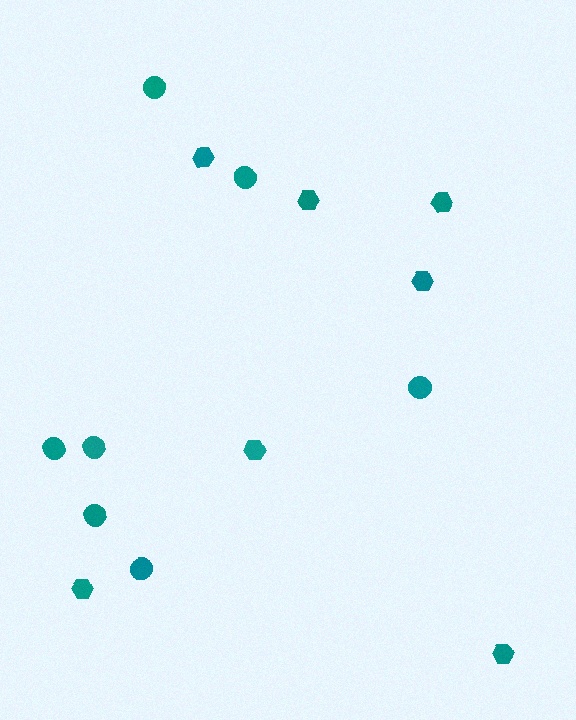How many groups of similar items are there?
There are 2 groups: one group of circles (7) and one group of hexagons (7).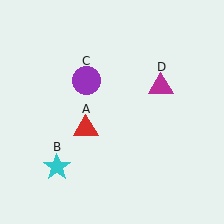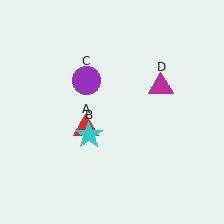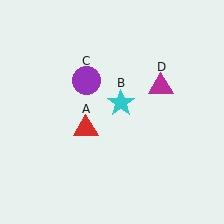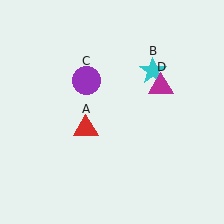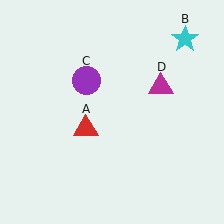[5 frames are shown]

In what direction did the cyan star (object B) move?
The cyan star (object B) moved up and to the right.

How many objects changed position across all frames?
1 object changed position: cyan star (object B).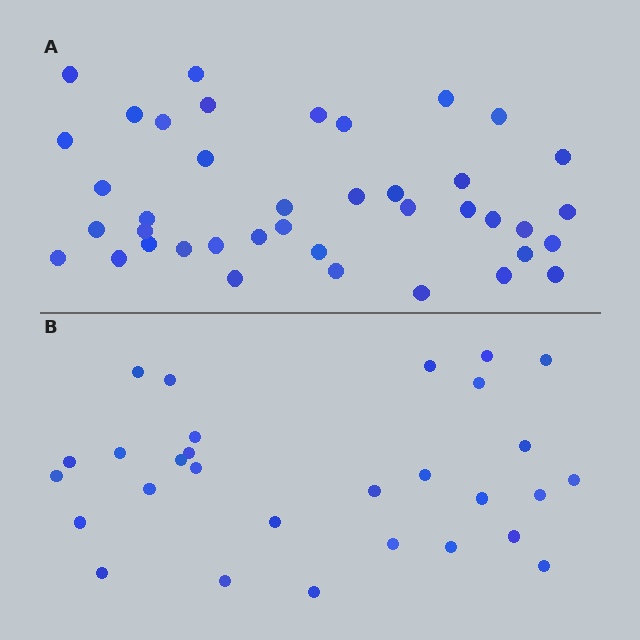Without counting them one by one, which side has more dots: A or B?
Region A (the top region) has more dots.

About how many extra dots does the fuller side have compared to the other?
Region A has roughly 12 or so more dots than region B.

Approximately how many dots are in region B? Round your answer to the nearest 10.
About 30 dots. (The exact count is 29, which rounds to 30.)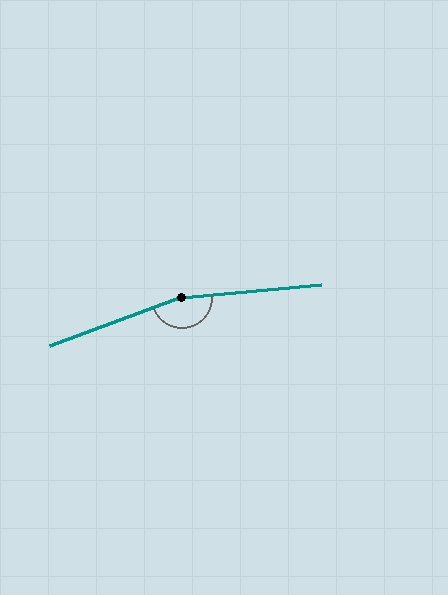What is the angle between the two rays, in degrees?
Approximately 165 degrees.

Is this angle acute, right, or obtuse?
It is obtuse.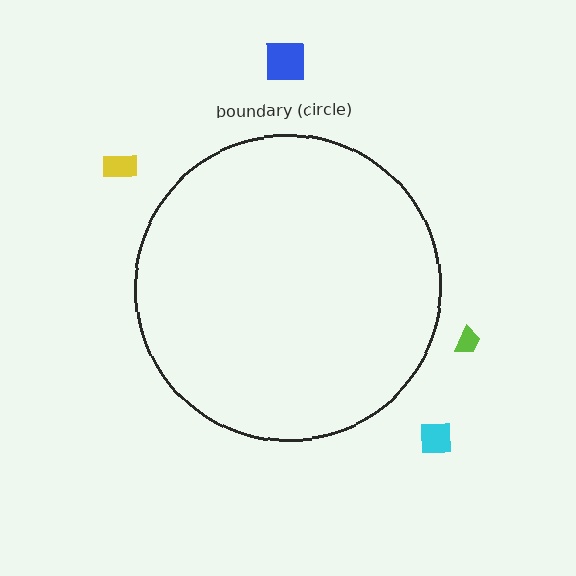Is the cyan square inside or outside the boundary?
Outside.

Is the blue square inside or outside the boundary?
Outside.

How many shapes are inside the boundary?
0 inside, 4 outside.